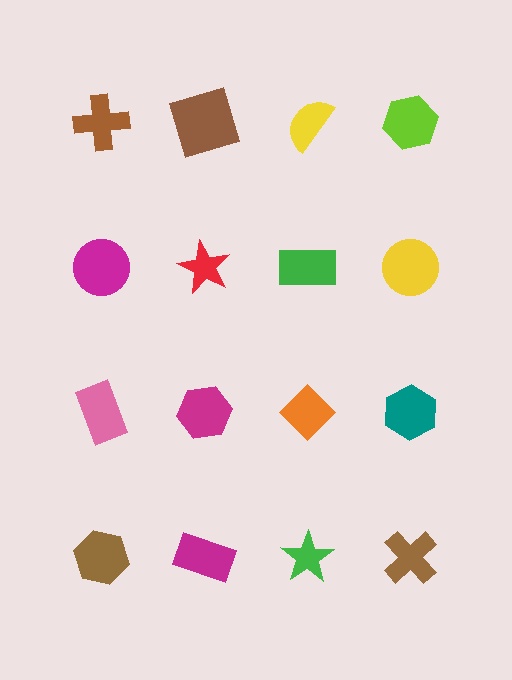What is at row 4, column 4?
A brown cross.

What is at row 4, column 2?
A magenta rectangle.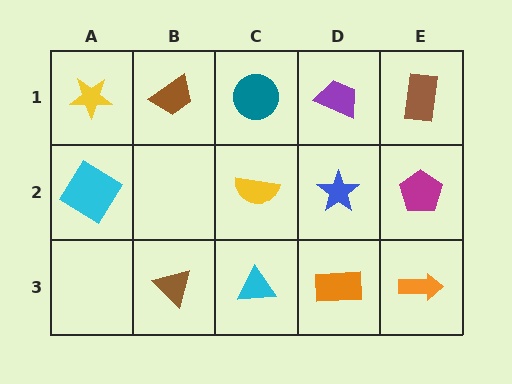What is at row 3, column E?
An orange arrow.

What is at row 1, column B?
A brown trapezoid.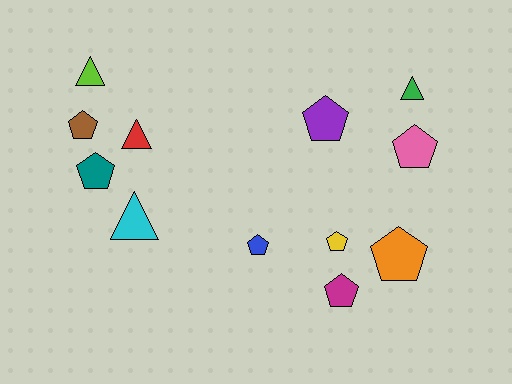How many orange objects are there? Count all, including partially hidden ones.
There is 1 orange object.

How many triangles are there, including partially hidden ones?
There are 4 triangles.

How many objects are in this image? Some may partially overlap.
There are 12 objects.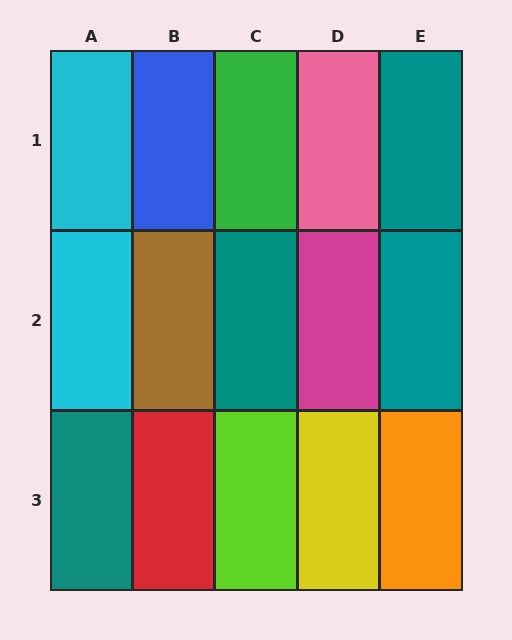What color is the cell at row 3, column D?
Yellow.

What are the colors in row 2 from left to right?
Cyan, brown, teal, magenta, teal.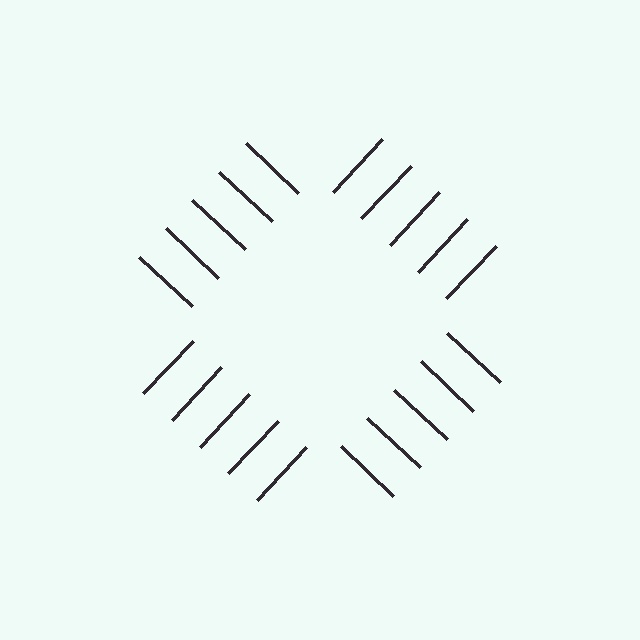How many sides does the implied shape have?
4 sides — the line-ends trace a square.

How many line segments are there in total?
20 — 5 along each of the 4 edges.